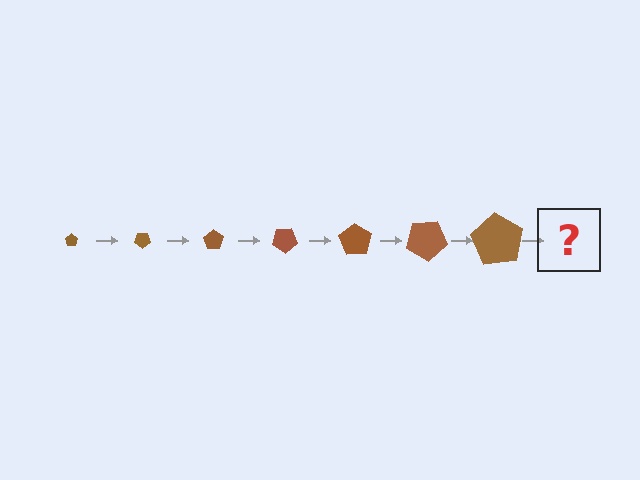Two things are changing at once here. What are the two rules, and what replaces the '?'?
The two rules are that the pentagon grows larger each step and it rotates 35 degrees each step. The '?' should be a pentagon, larger than the previous one and rotated 245 degrees from the start.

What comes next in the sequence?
The next element should be a pentagon, larger than the previous one and rotated 245 degrees from the start.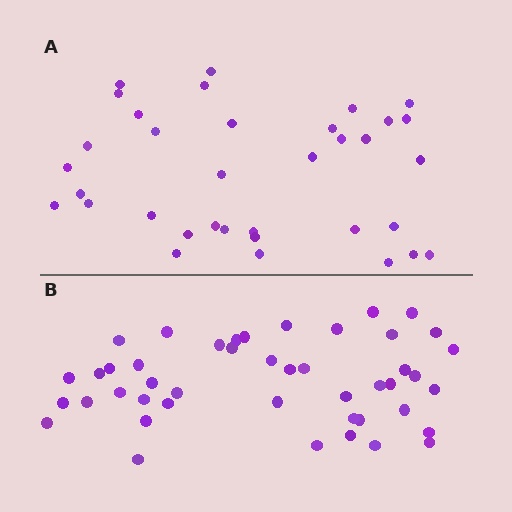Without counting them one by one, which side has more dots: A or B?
Region B (the bottom region) has more dots.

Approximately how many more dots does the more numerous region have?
Region B has roughly 10 or so more dots than region A.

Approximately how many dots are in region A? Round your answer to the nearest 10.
About 40 dots. (The exact count is 35, which rounds to 40.)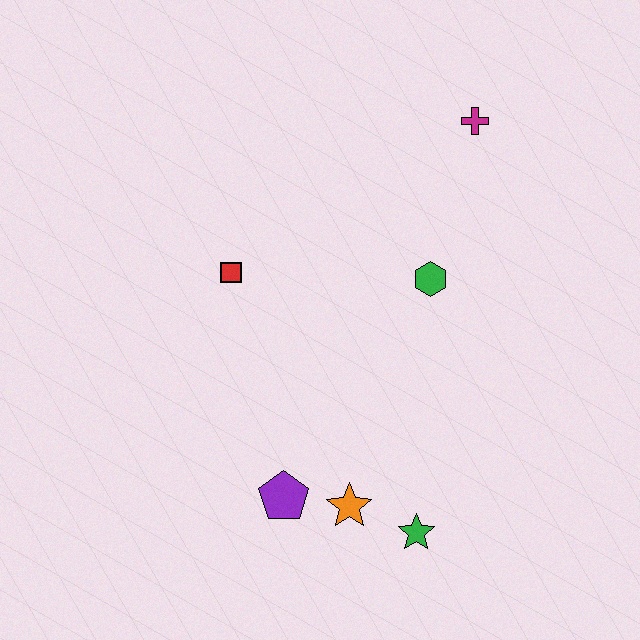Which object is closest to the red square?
The green hexagon is closest to the red square.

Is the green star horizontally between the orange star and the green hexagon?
Yes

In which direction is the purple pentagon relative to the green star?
The purple pentagon is to the left of the green star.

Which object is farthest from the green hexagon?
The purple pentagon is farthest from the green hexagon.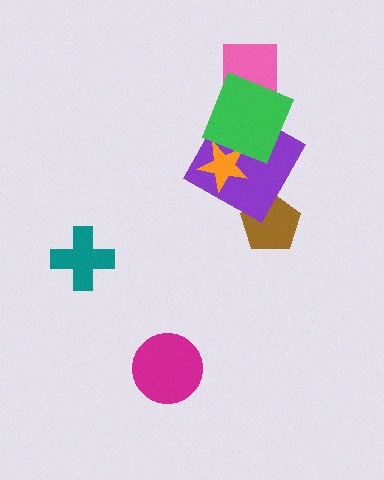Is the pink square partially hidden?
Yes, it is partially covered by another shape.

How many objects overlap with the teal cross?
0 objects overlap with the teal cross.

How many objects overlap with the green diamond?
3 objects overlap with the green diamond.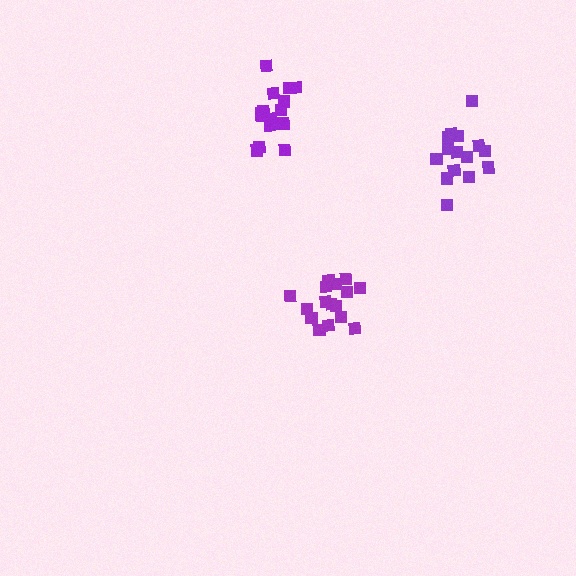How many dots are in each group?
Group 1: 18 dots, Group 2: 16 dots, Group 3: 15 dots (49 total).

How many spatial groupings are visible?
There are 3 spatial groupings.